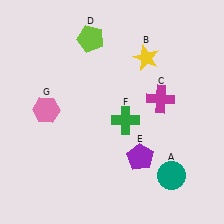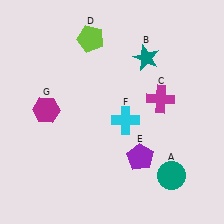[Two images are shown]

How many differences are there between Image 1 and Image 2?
There are 3 differences between the two images.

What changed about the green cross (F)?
In Image 1, F is green. In Image 2, it changed to cyan.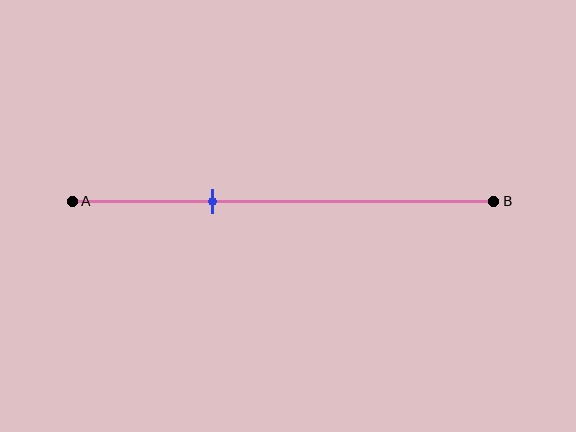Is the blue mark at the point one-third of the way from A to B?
Yes, the mark is approximately at the one-third point.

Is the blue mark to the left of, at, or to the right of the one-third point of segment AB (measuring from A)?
The blue mark is approximately at the one-third point of segment AB.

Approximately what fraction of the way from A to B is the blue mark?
The blue mark is approximately 35% of the way from A to B.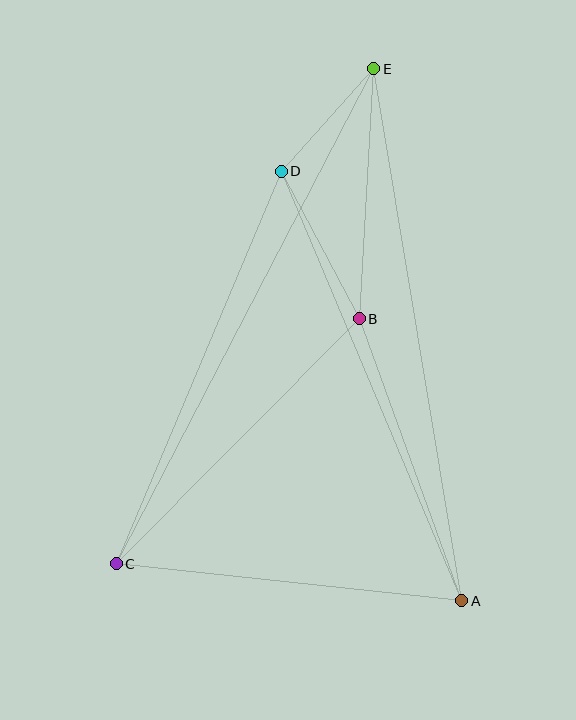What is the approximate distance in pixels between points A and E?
The distance between A and E is approximately 539 pixels.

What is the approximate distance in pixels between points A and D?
The distance between A and D is approximately 466 pixels.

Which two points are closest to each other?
Points D and E are closest to each other.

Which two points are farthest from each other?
Points C and E are farthest from each other.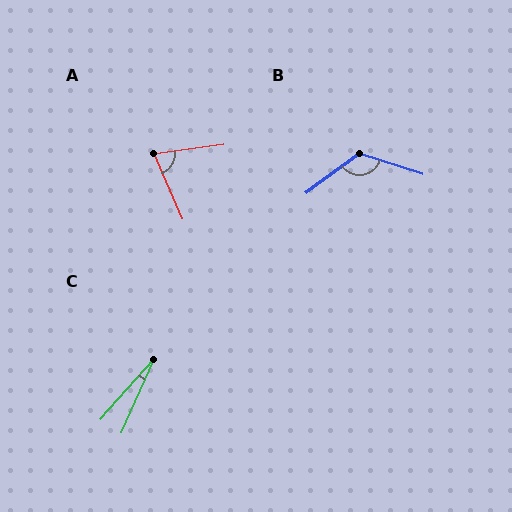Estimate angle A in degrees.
Approximately 74 degrees.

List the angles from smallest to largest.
C (18°), A (74°), B (125°).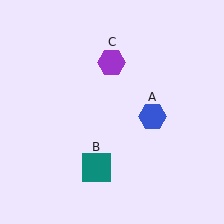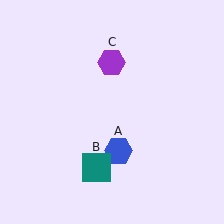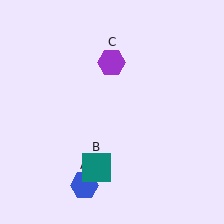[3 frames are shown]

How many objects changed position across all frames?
1 object changed position: blue hexagon (object A).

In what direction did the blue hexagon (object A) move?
The blue hexagon (object A) moved down and to the left.